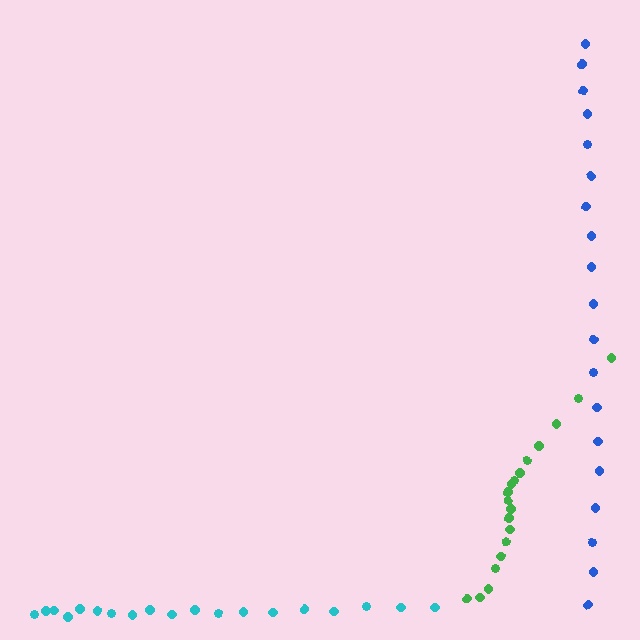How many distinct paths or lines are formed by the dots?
There are 3 distinct paths.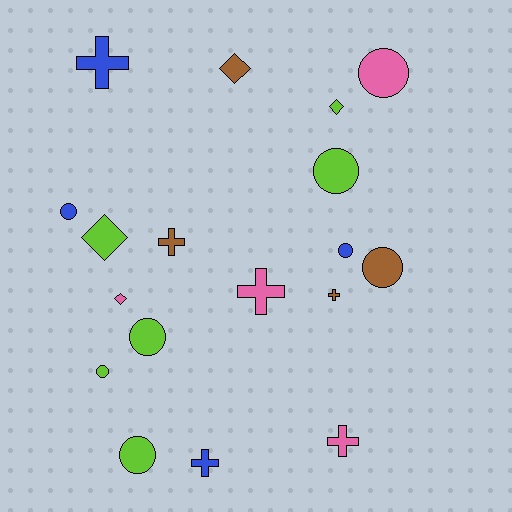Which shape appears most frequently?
Circle, with 8 objects.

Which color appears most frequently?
Lime, with 6 objects.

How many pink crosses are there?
There are 2 pink crosses.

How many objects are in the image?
There are 18 objects.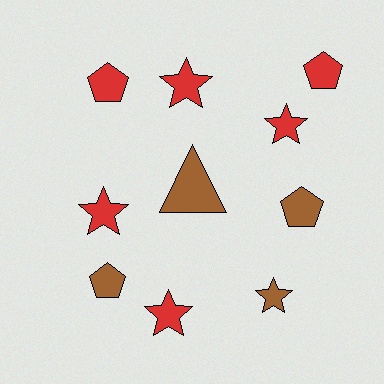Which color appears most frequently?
Red, with 6 objects.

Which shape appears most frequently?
Star, with 5 objects.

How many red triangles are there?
There are no red triangles.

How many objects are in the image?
There are 10 objects.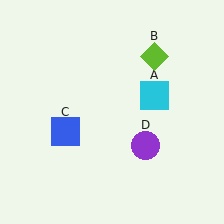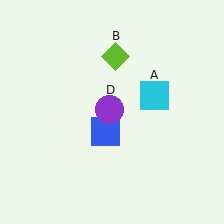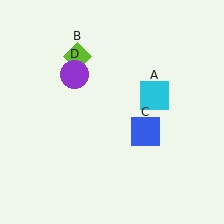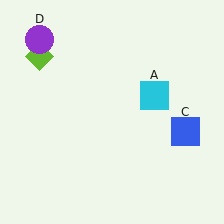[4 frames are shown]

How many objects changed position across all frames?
3 objects changed position: lime diamond (object B), blue square (object C), purple circle (object D).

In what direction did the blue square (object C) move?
The blue square (object C) moved right.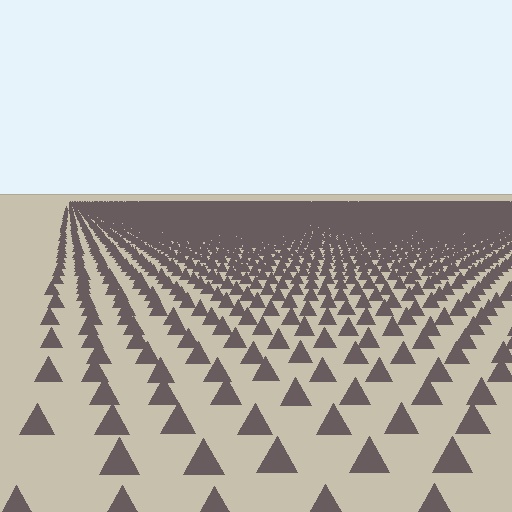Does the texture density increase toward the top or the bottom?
Density increases toward the top.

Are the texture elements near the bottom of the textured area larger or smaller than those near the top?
Larger. Near the bottom, elements are closer to the viewer and appear at a bigger on-screen size.